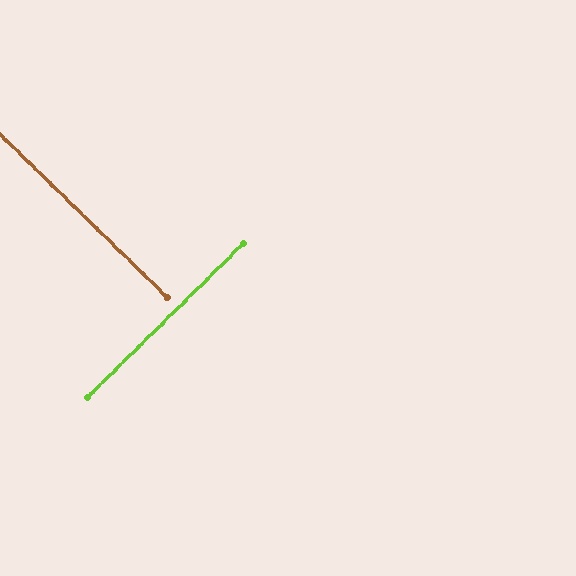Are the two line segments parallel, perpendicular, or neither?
Perpendicular — they meet at approximately 89°.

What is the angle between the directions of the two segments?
Approximately 89 degrees.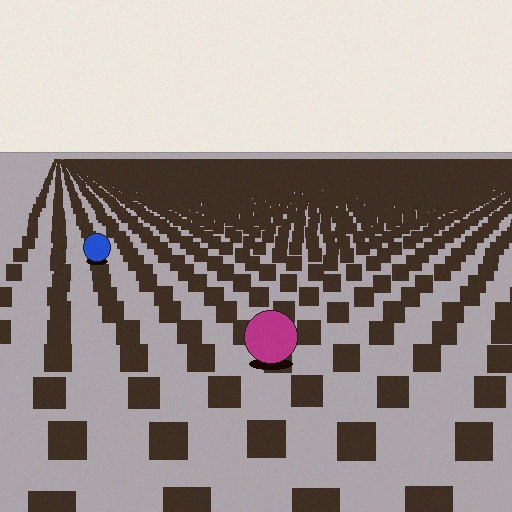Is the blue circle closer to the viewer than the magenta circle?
No. The magenta circle is closer — you can tell from the texture gradient: the ground texture is coarser near it.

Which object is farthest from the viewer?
The blue circle is farthest from the viewer. It appears smaller and the ground texture around it is denser.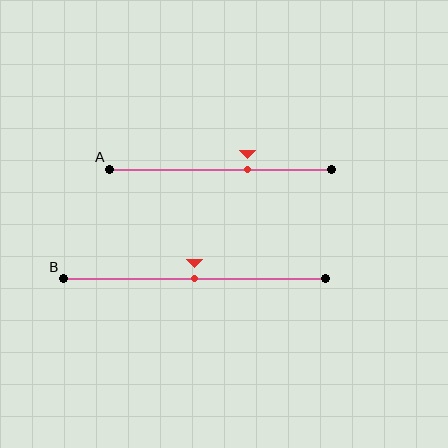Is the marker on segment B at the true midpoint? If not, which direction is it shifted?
Yes, the marker on segment B is at the true midpoint.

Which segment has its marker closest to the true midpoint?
Segment B has its marker closest to the true midpoint.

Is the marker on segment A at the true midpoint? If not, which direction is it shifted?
No, the marker on segment A is shifted to the right by about 12% of the segment length.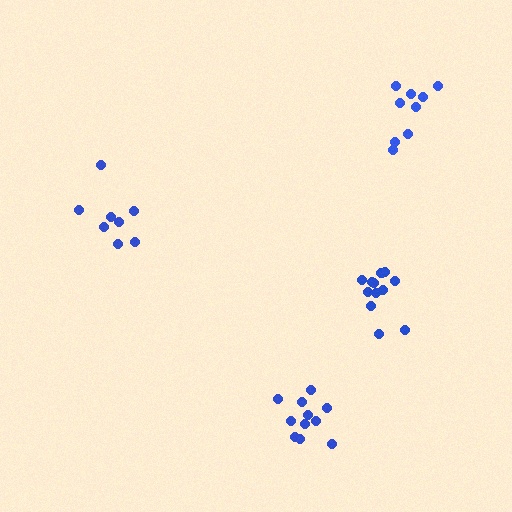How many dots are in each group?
Group 1: 9 dots, Group 2: 8 dots, Group 3: 12 dots, Group 4: 11 dots (40 total).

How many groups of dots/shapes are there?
There are 4 groups.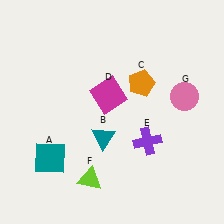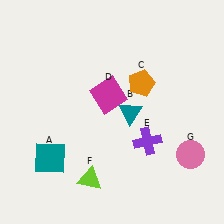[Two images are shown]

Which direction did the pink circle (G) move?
The pink circle (G) moved down.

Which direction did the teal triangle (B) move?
The teal triangle (B) moved right.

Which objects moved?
The objects that moved are: the teal triangle (B), the pink circle (G).